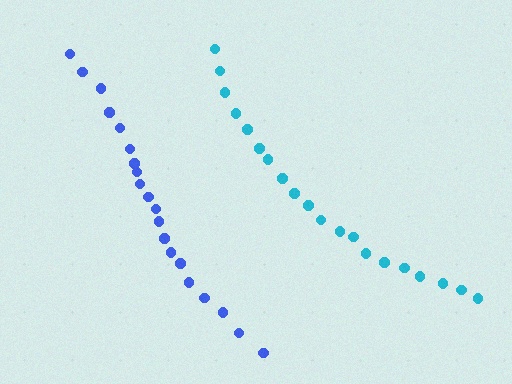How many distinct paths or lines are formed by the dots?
There are 2 distinct paths.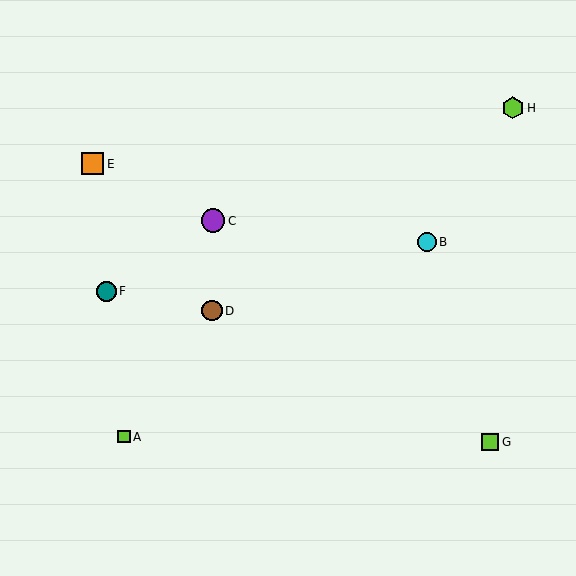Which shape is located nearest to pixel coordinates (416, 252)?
The cyan circle (labeled B) at (427, 242) is nearest to that location.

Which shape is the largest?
The purple circle (labeled C) is the largest.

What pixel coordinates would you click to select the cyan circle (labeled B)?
Click at (427, 242) to select the cyan circle B.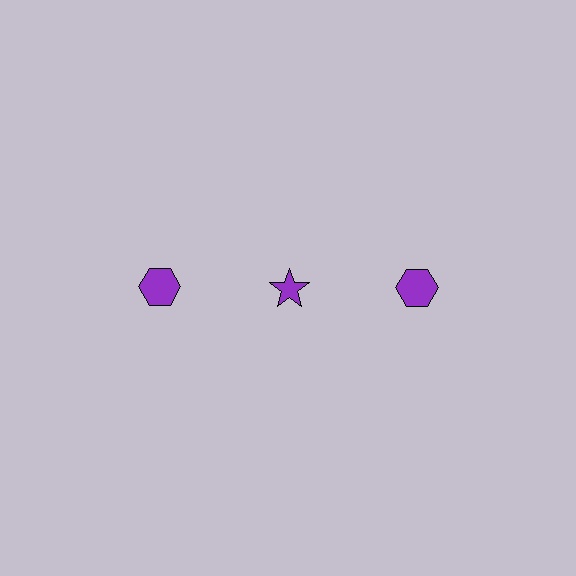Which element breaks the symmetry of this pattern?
The purple star in the top row, second from left column breaks the symmetry. All other shapes are purple hexagons.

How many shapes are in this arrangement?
There are 3 shapes arranged in a grid pattern.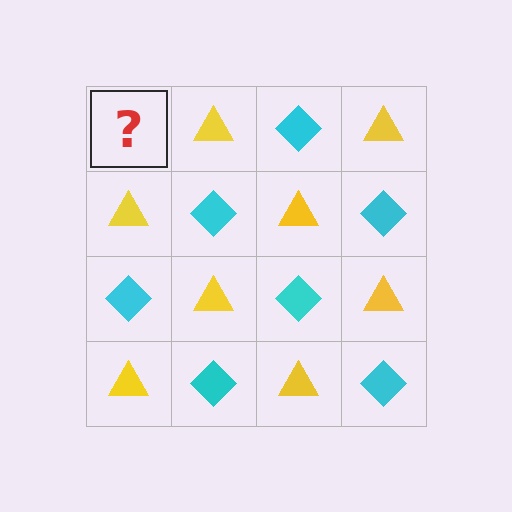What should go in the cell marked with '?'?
The missing cell should contain a cyan diamond.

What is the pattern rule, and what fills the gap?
The rule is that it alternates cyan diamond and yellow triangle in a checkerboard pattern. The gap should be filled with a cyan diamond.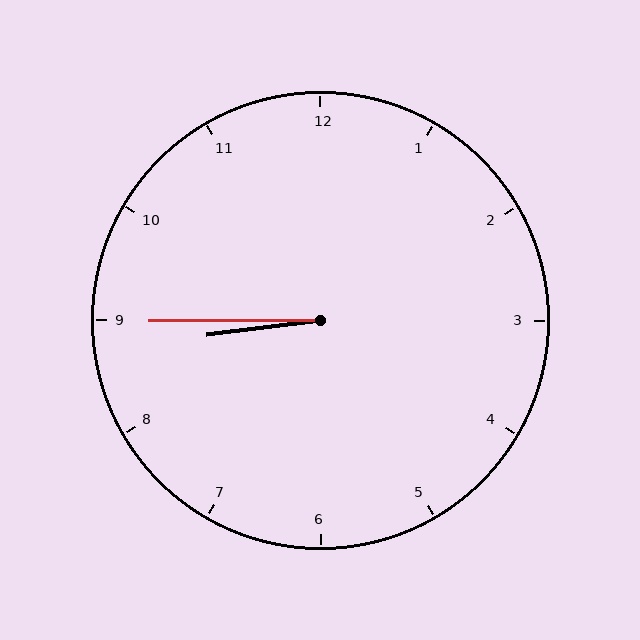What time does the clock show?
8:45.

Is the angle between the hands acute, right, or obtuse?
It is acute.